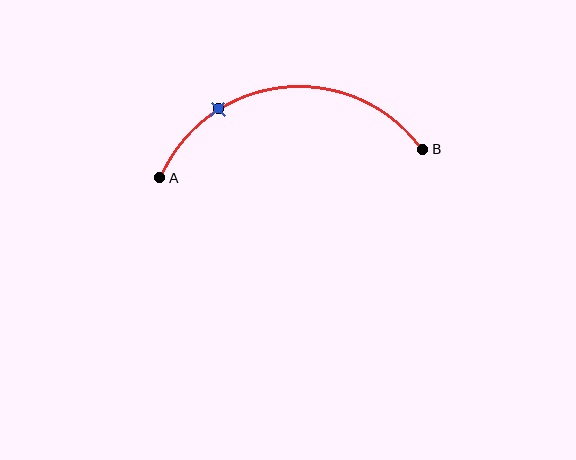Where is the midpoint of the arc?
The arc midpoint is the point on the curve farthest from the straight line joining A and B. It sits above that line.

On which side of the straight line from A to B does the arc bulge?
The arc bulges above the straight line connecting A and B.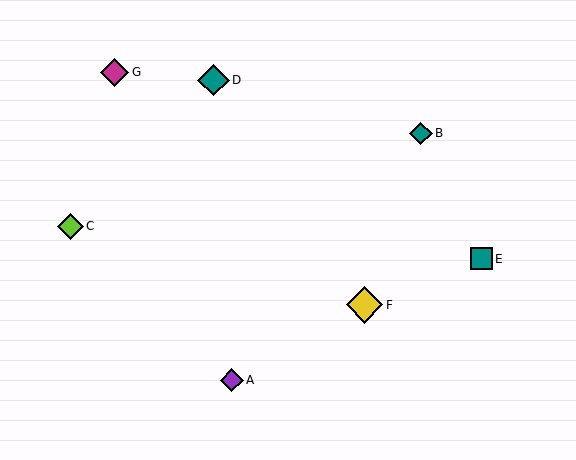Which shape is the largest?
The yellow diamond (labeled F) is the largest.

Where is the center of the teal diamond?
The center of the teal diamond is at (421, 133).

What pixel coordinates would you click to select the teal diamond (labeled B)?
Click at (421, 133) to select the teal diamond B.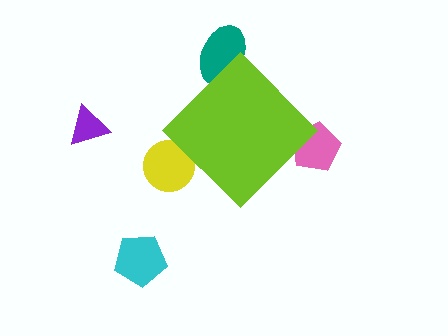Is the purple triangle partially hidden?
No, the purple triangle is fully visible.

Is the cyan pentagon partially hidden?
No, the cyan pentagon is fully visible.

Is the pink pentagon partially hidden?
Yes, the pink pentagon is partially hidden behind the lime diamond.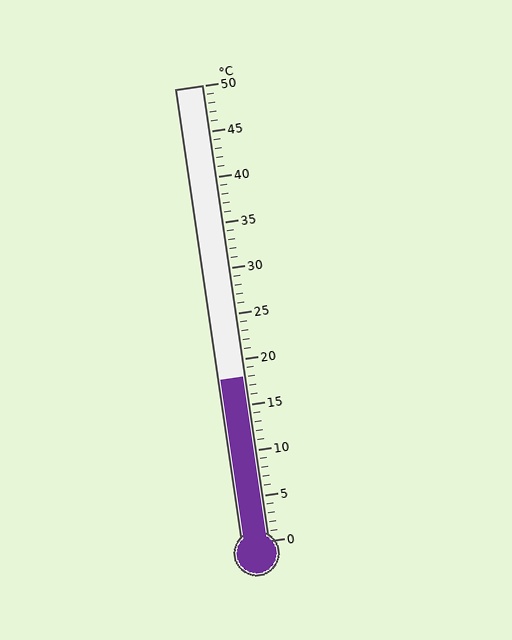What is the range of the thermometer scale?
The thermometer scale ranges from 0°C to 50°C.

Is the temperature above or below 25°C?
The temperature is below 25°C.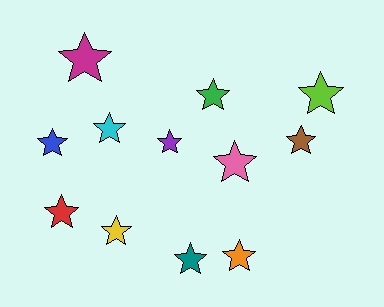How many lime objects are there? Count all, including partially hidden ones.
There is 1 lime object.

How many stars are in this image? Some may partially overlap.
There are 12 stars.